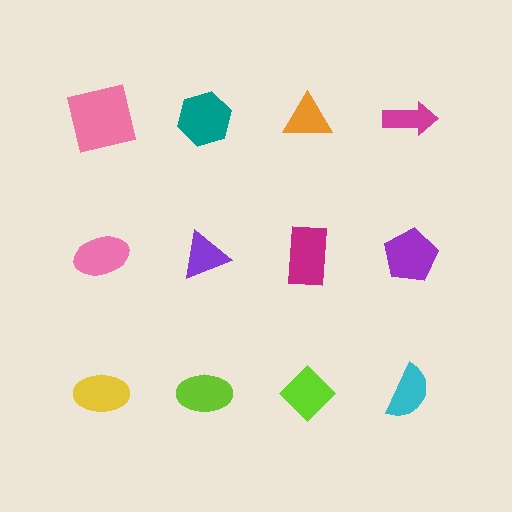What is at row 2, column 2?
A purple triangle.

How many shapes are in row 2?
4 shapes.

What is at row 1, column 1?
A pink square.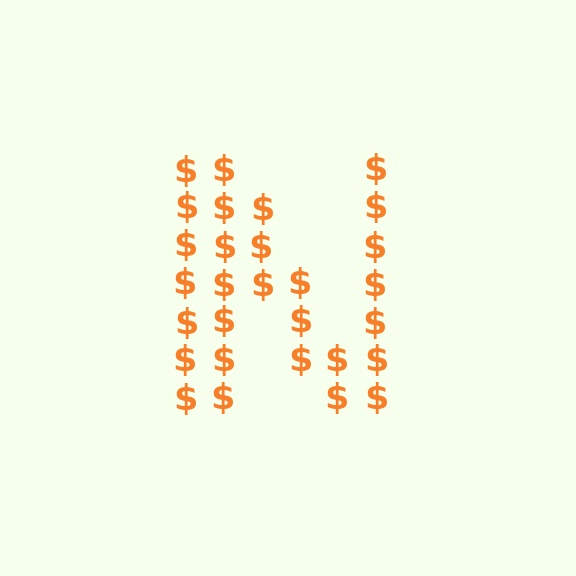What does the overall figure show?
The overall figure shows the letter N.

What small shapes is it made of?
It is made of small dollar signs.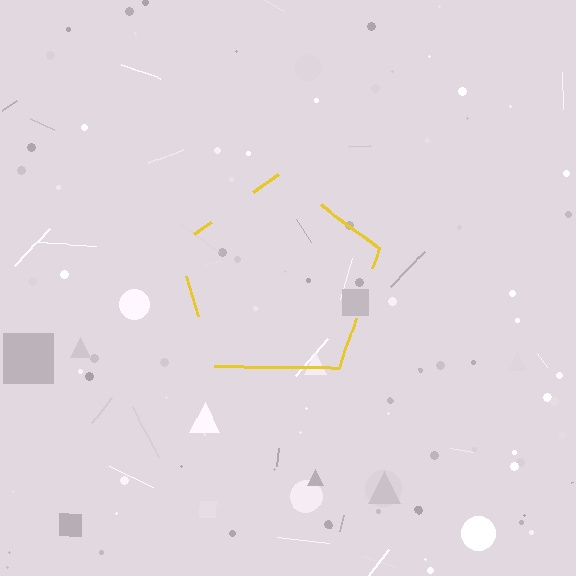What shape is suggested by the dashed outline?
The dashed outline suggests a pentagon.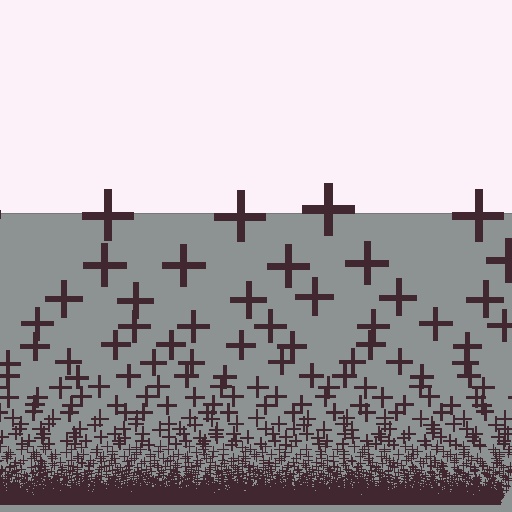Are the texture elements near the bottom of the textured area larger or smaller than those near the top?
Smaller. The gradient is inverted — elements near the bottom are smaller and denser.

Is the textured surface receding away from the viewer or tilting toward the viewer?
The surface appears to tilt toward the viewer. Texture elements get larger and sparser toward the top.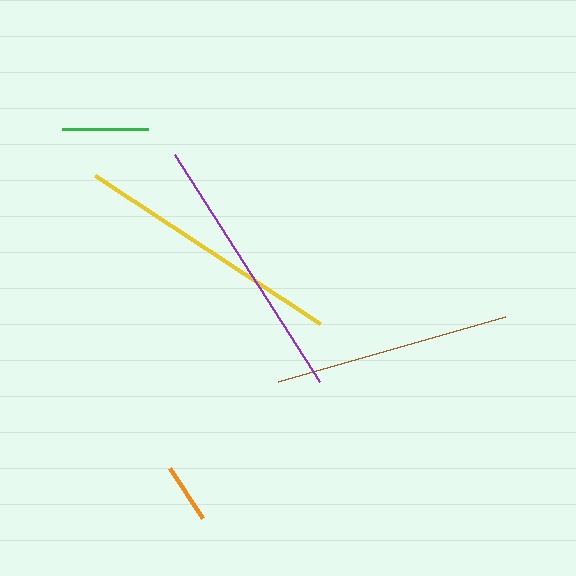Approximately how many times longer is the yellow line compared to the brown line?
The yellow line is approximately 1.1 times the length of the brown line.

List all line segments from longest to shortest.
From longest to shortest: purple, yellow, brown, green, orange.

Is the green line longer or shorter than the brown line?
The brown line is longer than the green line.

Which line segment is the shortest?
The orange line is the shortest at approximately 60 pixels.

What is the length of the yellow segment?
The yellow segment is approximately 269 pixels long.